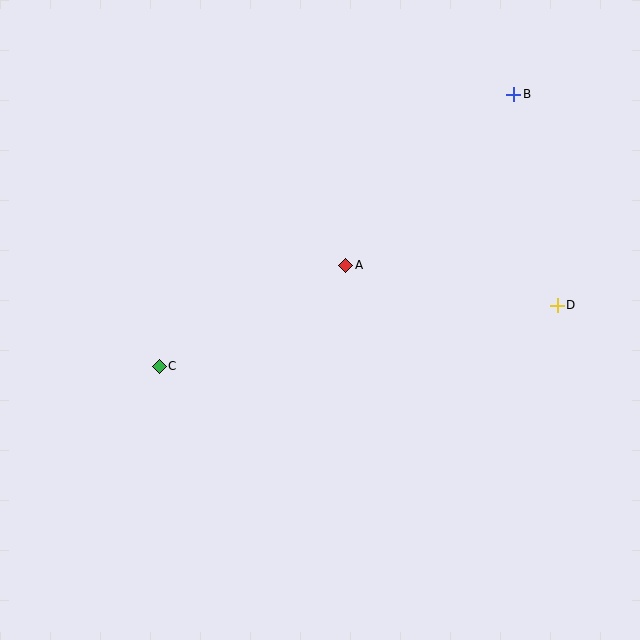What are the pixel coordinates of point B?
Point B is at (514, 94).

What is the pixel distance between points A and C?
The distance between A and C is 212 pixels.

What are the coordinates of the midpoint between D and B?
The midpoint between D and B is at (535, 200).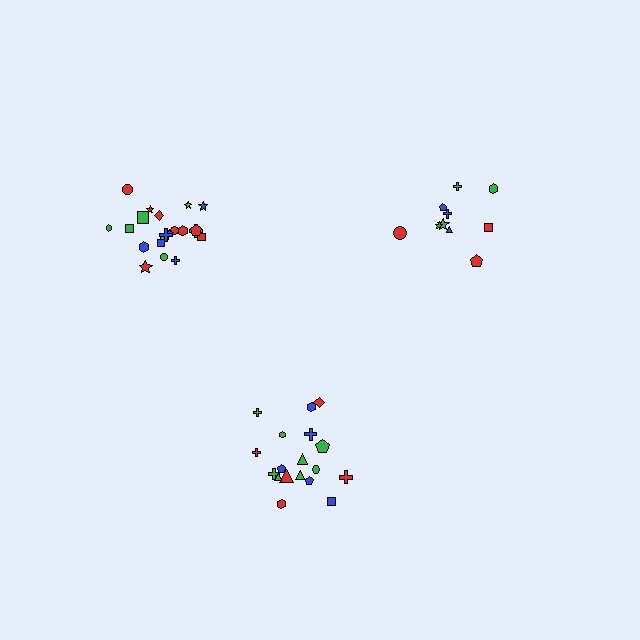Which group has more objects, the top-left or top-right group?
The top-left group.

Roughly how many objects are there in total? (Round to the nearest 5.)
Roughly 50 objects in total.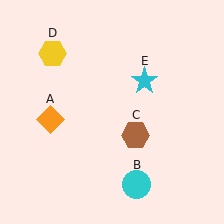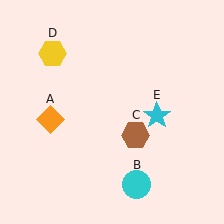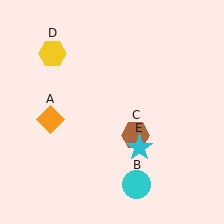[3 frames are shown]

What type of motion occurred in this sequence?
The cyan star (object E) rotated clockwise around the center of the scene.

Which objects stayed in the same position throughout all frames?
Orange diamond (object A) and cyan circle (object B) and brown hexagon (object C) and yellow hexagon (object D) remained stationary.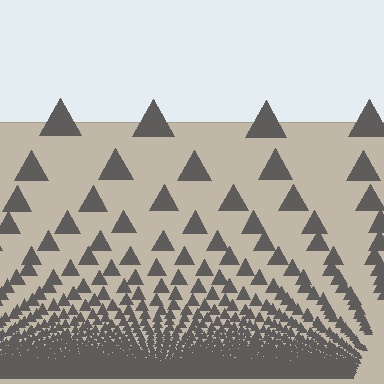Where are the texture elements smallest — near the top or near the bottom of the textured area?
Near the bottom.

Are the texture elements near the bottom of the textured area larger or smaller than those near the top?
Smaller. The gradient is inverted — elements near the bottom are smaller and denser.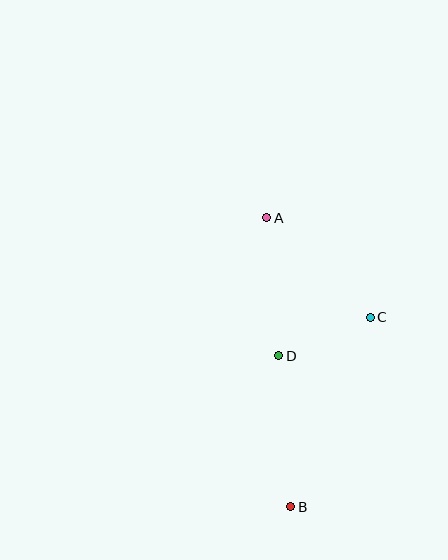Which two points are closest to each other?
Points C and D are closest to each other.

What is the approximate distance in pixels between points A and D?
The distance between A and D is approximately 139 pixels.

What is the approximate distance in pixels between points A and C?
The distance between A and C is approximately 144 pixels.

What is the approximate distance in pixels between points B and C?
The distance between B and C is approximately 206 pixels.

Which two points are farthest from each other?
Points A and B are farthest from each other.